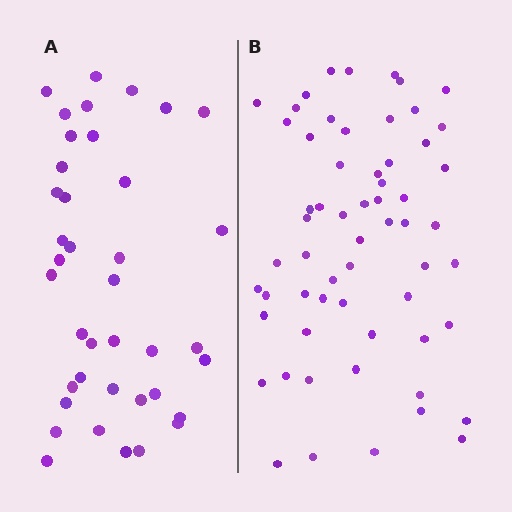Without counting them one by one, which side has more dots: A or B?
Region B (the right region) has more dots.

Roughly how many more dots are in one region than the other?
Region B has approximately 20 more dots than region A.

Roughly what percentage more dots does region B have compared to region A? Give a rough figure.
About 55% more.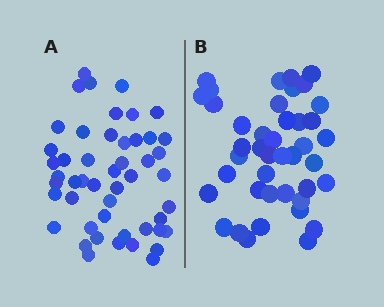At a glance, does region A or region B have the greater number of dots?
Region A (the left region) has more dots.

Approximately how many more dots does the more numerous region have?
Region A has roughly 8 or so more dots than region B.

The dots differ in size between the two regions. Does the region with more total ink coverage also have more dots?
No. Region B has more total ink coverage because its dots are larger, but region A actually contains more individual dots. Total area can be misleading — the number of items is what matters here.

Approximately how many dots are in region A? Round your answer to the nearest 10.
About 50 dots. (The exact count is 49, which rounds to 50.)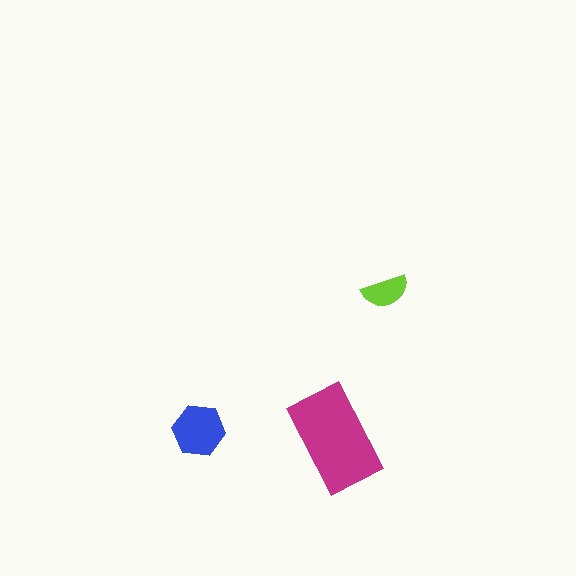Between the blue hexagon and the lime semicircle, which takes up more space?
The blue hexagon.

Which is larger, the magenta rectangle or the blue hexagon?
The magenta rectangle.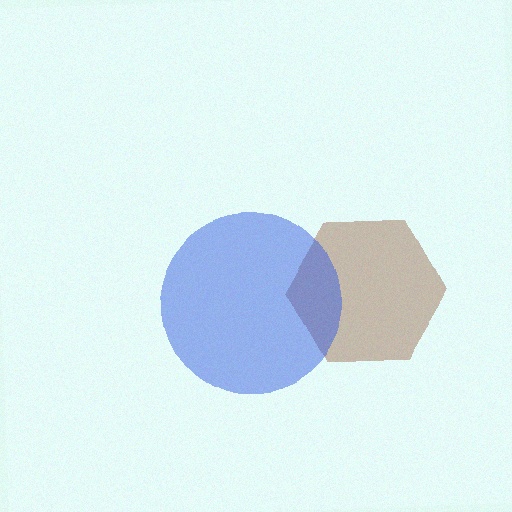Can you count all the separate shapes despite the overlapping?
Yes, there are 2 separate shapes.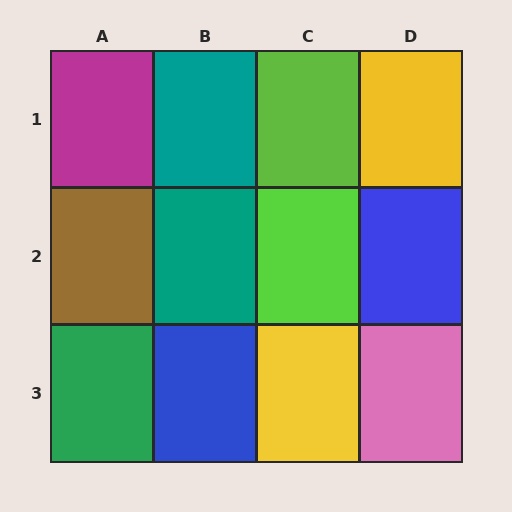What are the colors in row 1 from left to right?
Magenta, teal, lime, yellow.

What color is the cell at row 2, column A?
Brown.